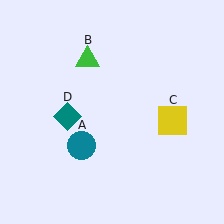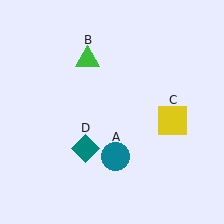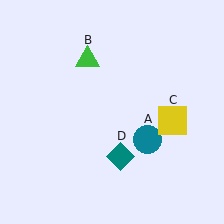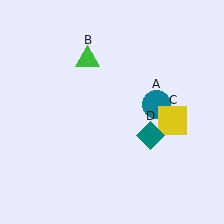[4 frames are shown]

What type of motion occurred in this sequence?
The teal circle (object A), teal diamond (object D) rotated counterclockwise around the center of the scene.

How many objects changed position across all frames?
2 objects changed position: teal circle (object A), teal diamond (object D).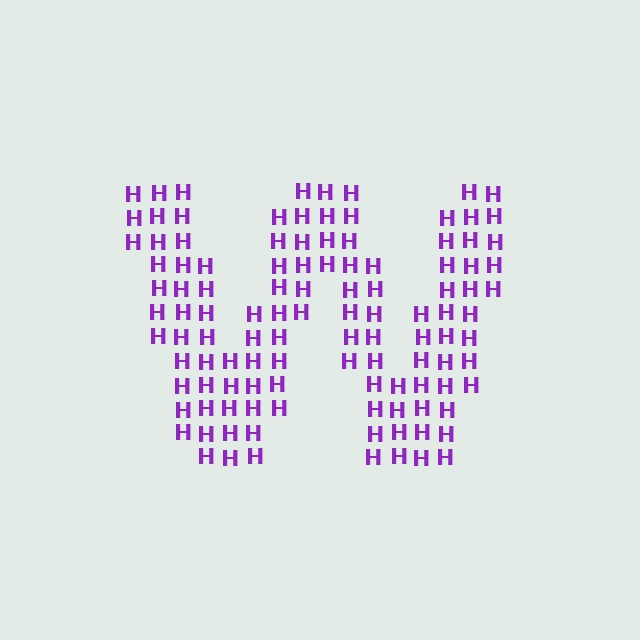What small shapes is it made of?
It is made of small letter H's.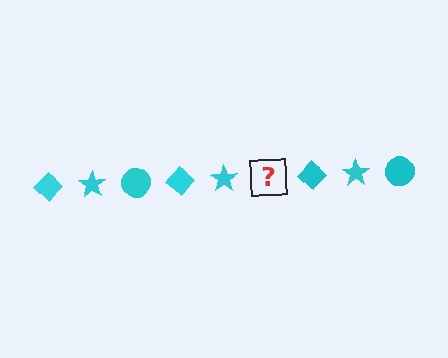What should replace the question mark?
The question mark should be replaced with a cyan circle.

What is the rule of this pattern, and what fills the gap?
The rule is that the pattern cycles through diamond, star, circle shapes in cyan. The gap should be filled with a cyan circle.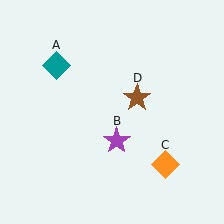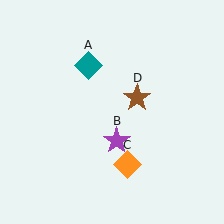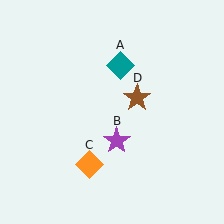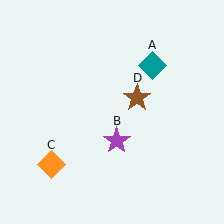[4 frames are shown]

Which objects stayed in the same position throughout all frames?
Purple star (object B) and brown star (object D) remained stationary.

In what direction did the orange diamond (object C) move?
The orange diamond (object C) moved left.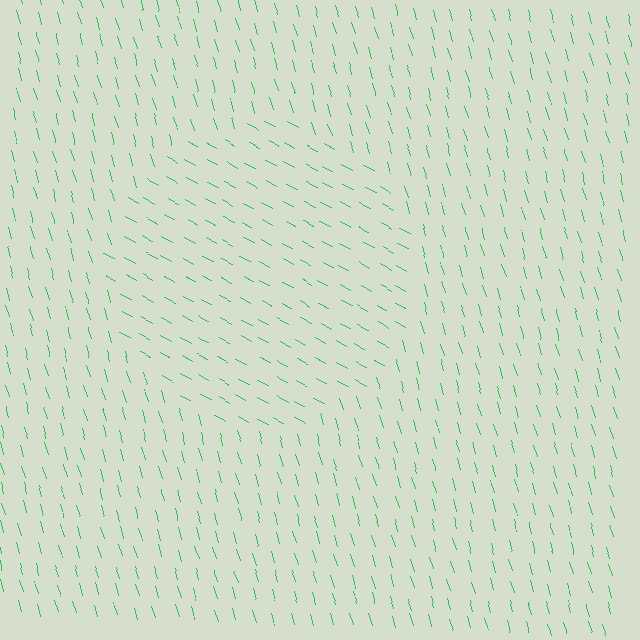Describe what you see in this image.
The image is filled with small green line segments. A circle region in the image has lines oriented differently from the surrounding lines, creating a visible texture boundary.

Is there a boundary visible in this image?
Yes, there is a texture boundary formed by a change in line orientation.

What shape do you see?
I see a circle.